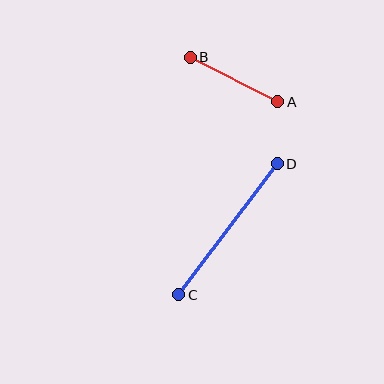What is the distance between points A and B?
The distance is approximately 98 pixels.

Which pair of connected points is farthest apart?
Points C and D are farthest apart.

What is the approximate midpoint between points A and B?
The midpoint is at approximately (234, 80) pixels.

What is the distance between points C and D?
The distance is approximately 164 pixels.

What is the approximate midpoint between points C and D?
The midpoint is at approximately (228, 229) pixels.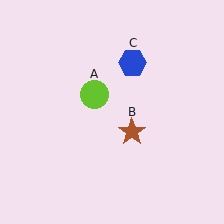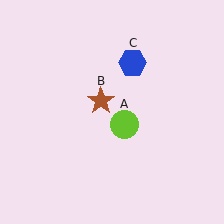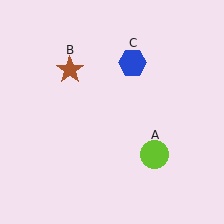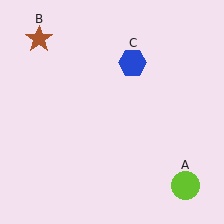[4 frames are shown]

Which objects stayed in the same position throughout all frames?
Blue hexagon (object C) remained stationary.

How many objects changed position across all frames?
2 objects changed position: lime circle (object A), brown star (object B).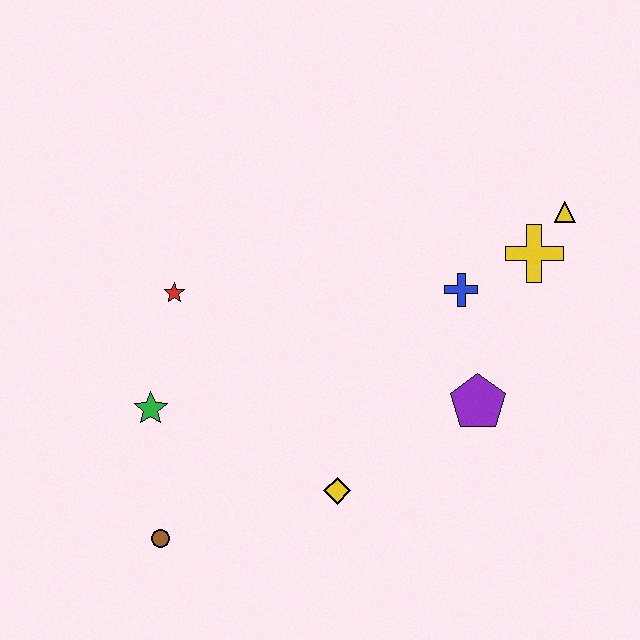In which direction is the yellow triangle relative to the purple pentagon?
The yellow triangle is above the purple pentagon.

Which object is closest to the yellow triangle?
The yellow cross is closest to the yellow triangle.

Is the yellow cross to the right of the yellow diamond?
Yes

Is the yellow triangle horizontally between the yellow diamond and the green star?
No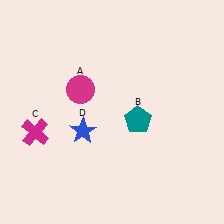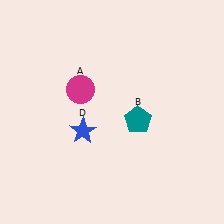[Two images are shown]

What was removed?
The magenta cross (C) was removed in Image 2.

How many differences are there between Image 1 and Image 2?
There is 1 difference between the two images.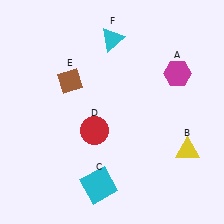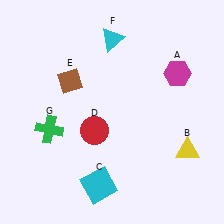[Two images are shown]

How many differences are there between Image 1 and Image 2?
There is 1 difference between the two images.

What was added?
A green cross (G) was added in Image 2.